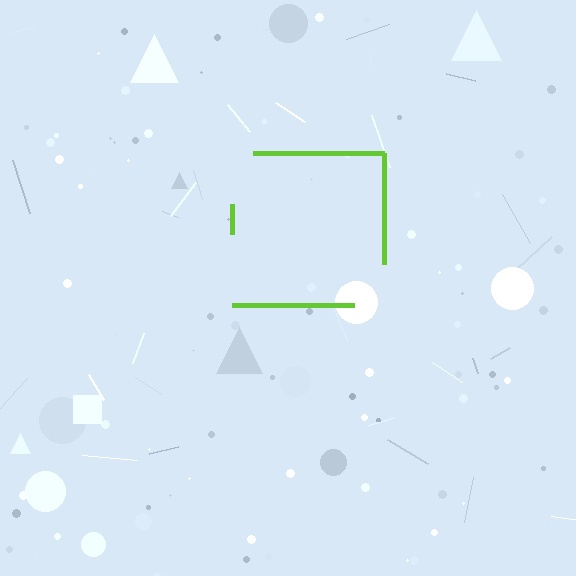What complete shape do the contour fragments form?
The contour fragments form a square.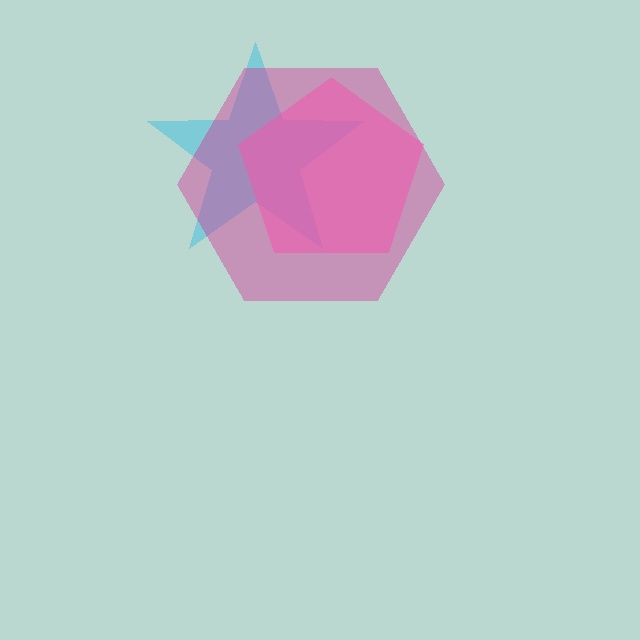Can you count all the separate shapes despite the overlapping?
Yes, there are 3 separate shapes.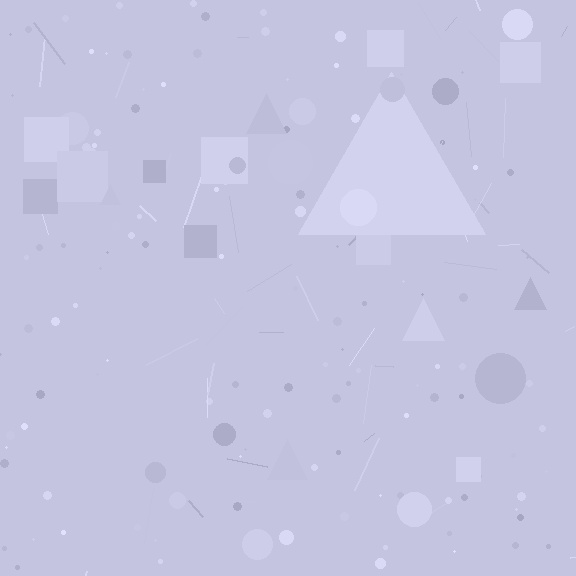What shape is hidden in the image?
A triangle is hidden in the image.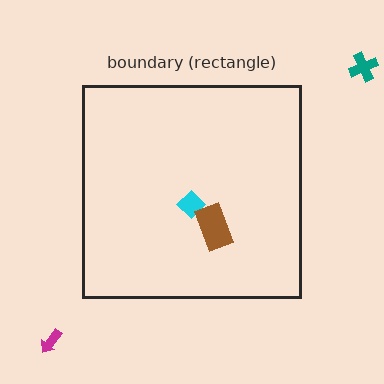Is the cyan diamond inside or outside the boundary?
Inside.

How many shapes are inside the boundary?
2 inside, 2 outside.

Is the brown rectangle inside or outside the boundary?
Inside.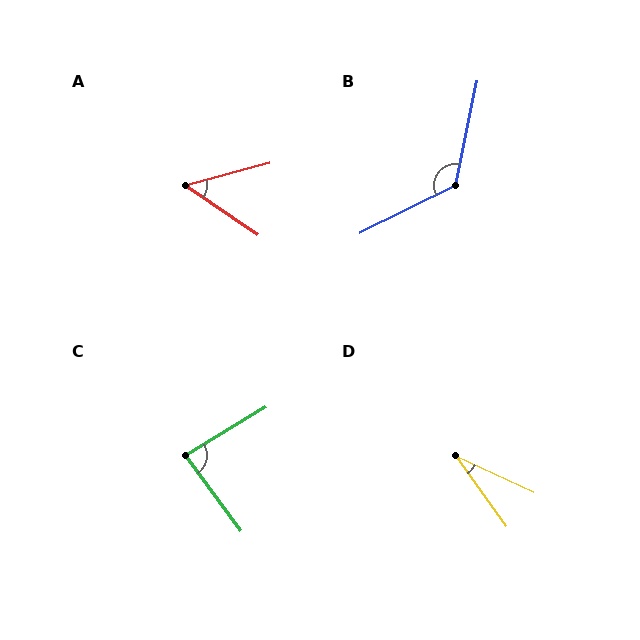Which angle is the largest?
B, at approximately 128 degrees.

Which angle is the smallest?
D, at approximately 30 degrees.